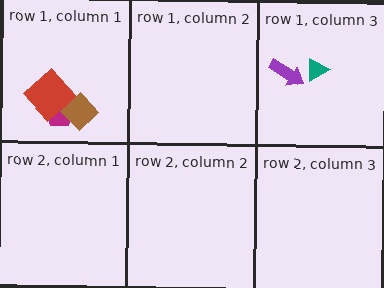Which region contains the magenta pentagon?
The row 1, column 1 region.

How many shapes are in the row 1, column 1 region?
3.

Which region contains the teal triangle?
The row 1, column 3 region.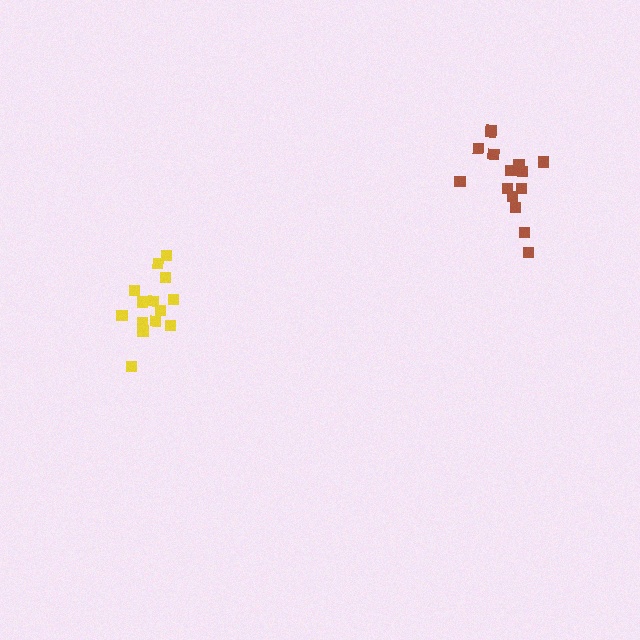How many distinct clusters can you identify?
There are 2 distinct clusters.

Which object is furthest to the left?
The yellow cluster is leftmost.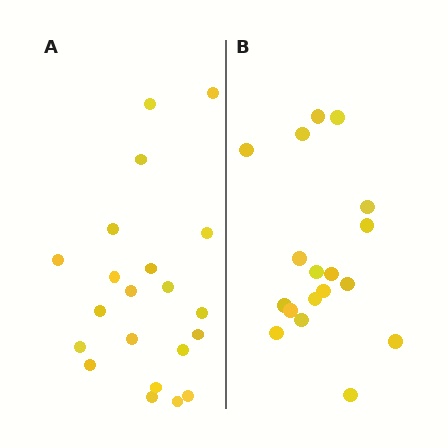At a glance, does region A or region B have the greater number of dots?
Region A (the left region) has more dots.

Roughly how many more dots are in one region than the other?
Region A has just a few more — roughly 2 or 3 more dots than region B.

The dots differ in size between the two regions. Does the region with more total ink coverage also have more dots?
No. Region B has more total ink coverage because its dots are larger, but region A actually contains more individual dots. Total area can be misleading — the number of items is what matters here.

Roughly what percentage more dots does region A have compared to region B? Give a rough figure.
About 15% more.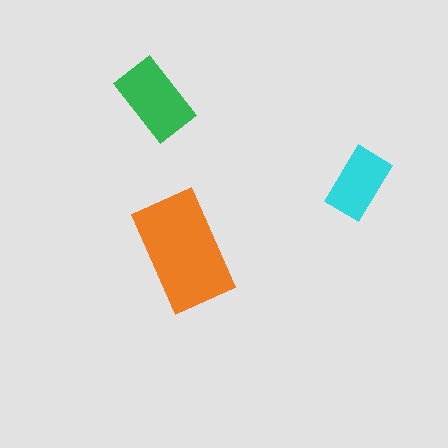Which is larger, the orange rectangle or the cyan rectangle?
The orange one.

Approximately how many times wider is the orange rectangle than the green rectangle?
About 1.5 times wider.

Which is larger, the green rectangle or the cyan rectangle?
The green one.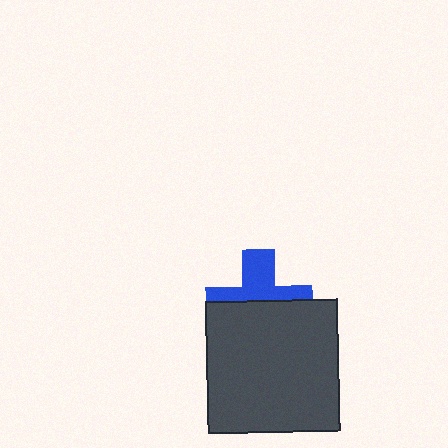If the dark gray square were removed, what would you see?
You would see the complete blue cross.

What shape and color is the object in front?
The object in front is a dark gray square.